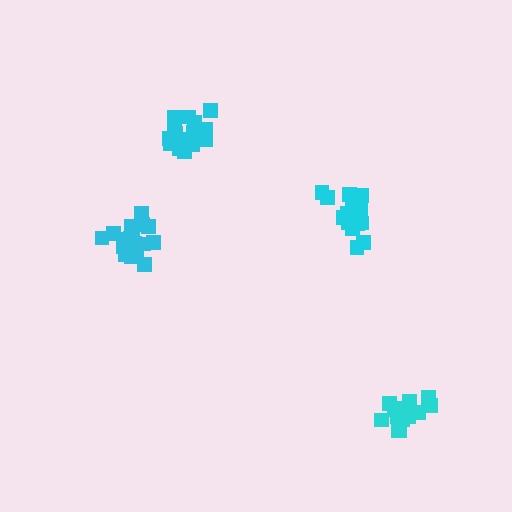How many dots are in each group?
Group 1: 16 dots, Group 2: 14 dots, Group 3: 18 dots, Group 4: 19 dots (67 total).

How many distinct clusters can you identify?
There are 4 distinct clusters.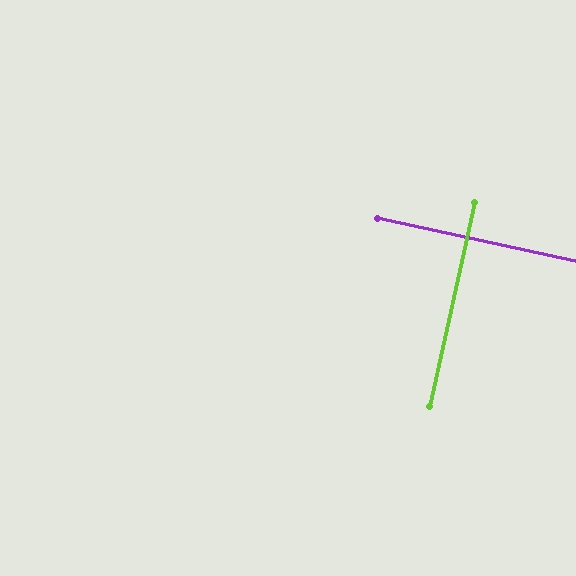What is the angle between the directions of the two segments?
Approximately 90 degrees.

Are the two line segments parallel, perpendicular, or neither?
Perpendicular — they meet at approximately 90°.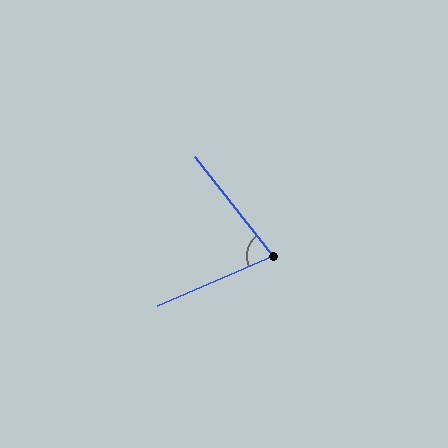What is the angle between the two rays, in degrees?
Approximately 75 degrees.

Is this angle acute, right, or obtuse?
It is acute.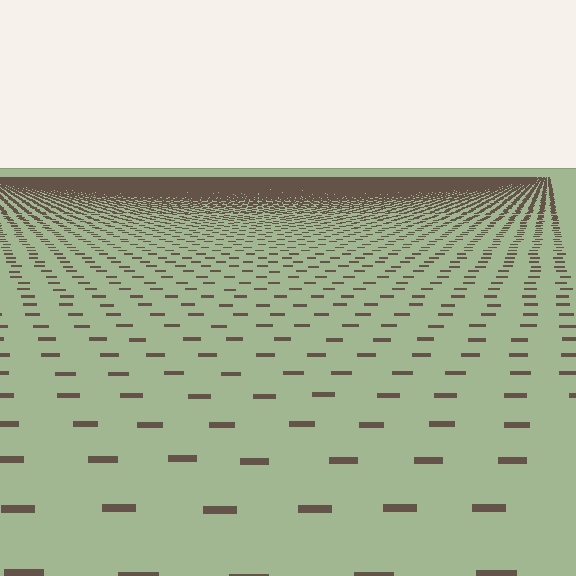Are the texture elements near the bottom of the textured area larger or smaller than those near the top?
Larger. Near the bottom, elements are closer to the viewer and appear at a bigger on-screen size.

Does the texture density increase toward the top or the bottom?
Density increases toward the top.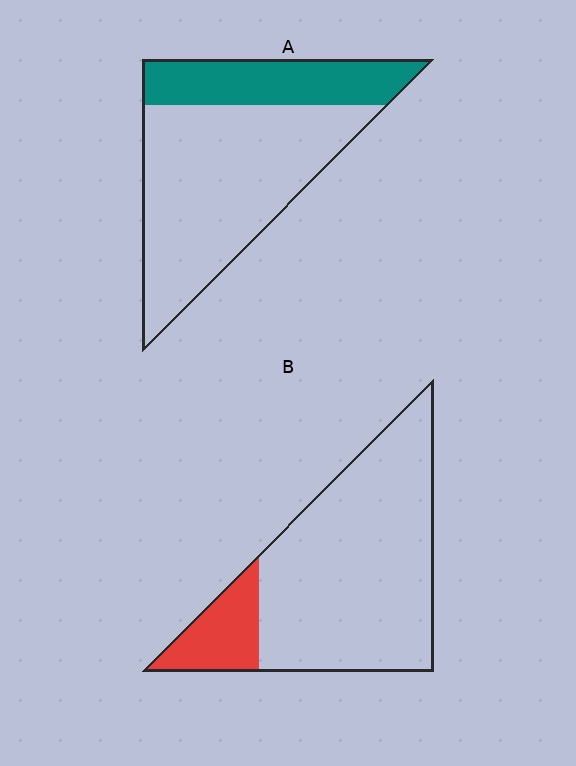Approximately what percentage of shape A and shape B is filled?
A is approximately 30% and B is approximately 15%.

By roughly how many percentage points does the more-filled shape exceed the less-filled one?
By roughly 15 percentage points (A over B).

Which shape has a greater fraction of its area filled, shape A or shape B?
Shape A.